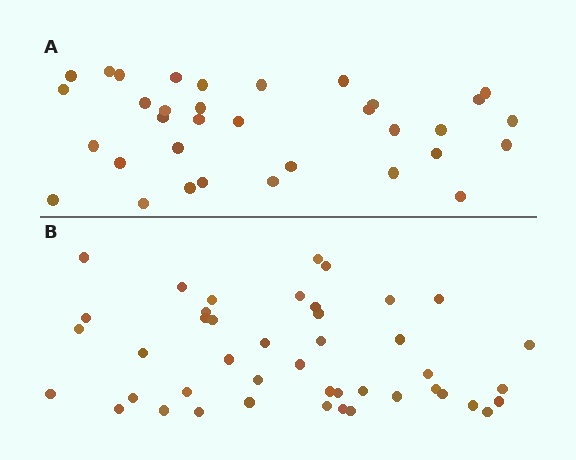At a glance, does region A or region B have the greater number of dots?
Region B (the bottom region) has more dots.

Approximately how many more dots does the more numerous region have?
Region B has roughly 10 or so more dots than region A.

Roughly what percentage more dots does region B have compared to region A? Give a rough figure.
About 30% more.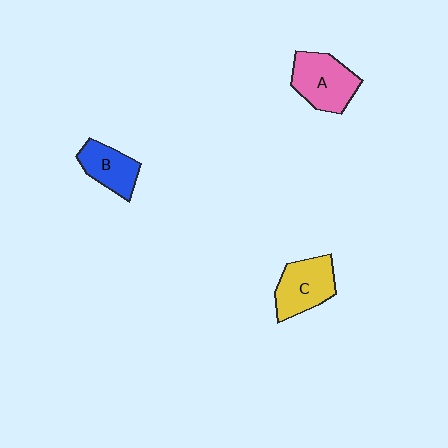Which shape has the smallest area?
Shape B (blue).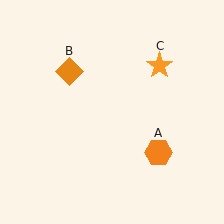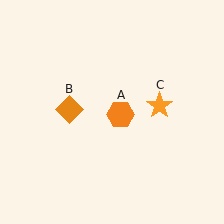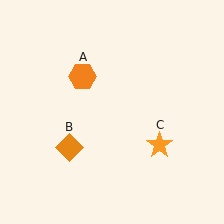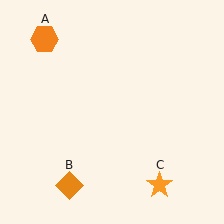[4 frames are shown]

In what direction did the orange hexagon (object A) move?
The orange hexagon (object A) moved up and to the left.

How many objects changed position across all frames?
3 objects changed position: orange hexagon (object A), orange diamond (object B), orange star (object C).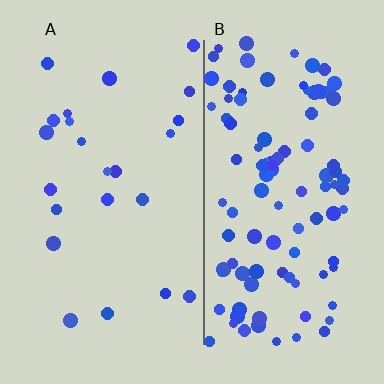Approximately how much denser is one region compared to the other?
Approximately 4.5× — region B over region A.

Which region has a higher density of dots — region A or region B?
B (the right).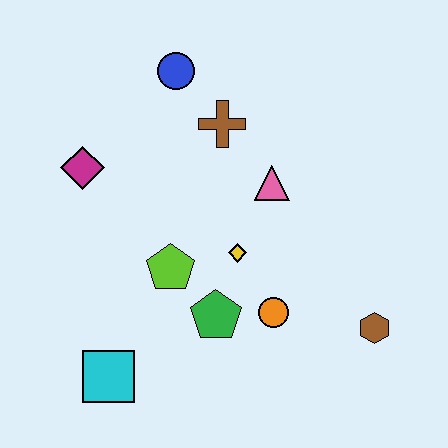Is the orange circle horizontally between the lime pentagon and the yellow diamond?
No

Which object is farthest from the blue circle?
The brown hexagon is farthest from the blue circle.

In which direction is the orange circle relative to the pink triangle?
The orange circle is below the pink triangle.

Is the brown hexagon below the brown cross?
Yes